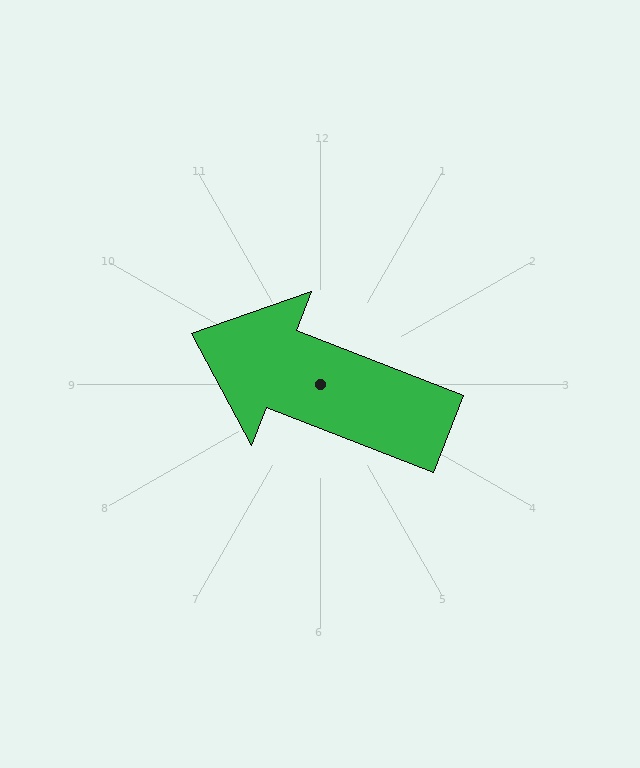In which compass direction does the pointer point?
West.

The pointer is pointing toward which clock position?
Roughly 10 o'clock.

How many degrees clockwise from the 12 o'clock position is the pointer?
Approximately 291 degrees.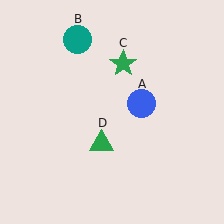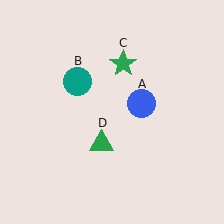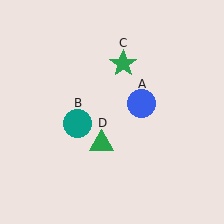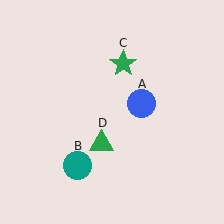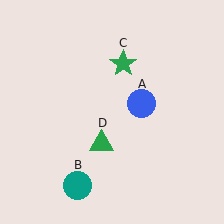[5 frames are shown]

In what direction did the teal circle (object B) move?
The teal circle (object B) moved down.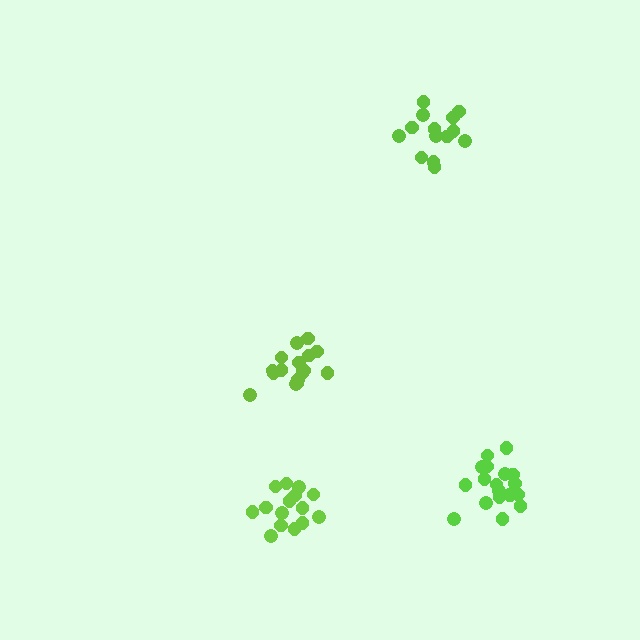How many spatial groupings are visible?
There are 4 spatial groupings.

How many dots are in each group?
Group 1: 17 dots, Group 2: 19 dots, Group 3: 15 dots, Group 4: 14 dots (65 total).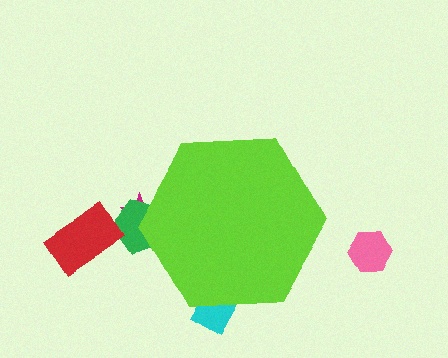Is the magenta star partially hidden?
Yes, the magenta star is partially hidden behind the lime hexagon.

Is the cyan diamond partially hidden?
Yes, the cyan diamond is partially hidden behind the lime hexagon.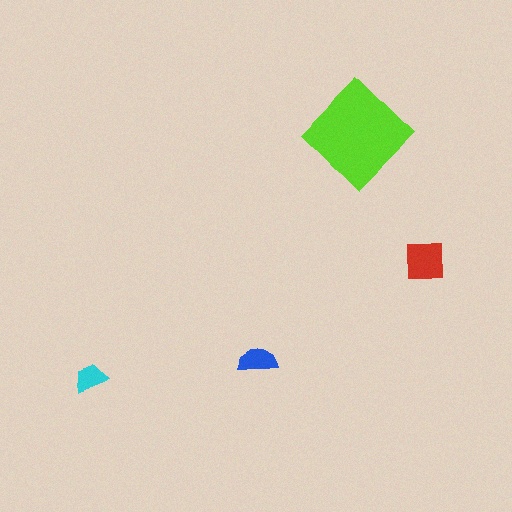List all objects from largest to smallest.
The lime diamond, the red square, the blue semicircle, the cyan trapezoid.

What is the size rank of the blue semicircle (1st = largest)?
3rd.